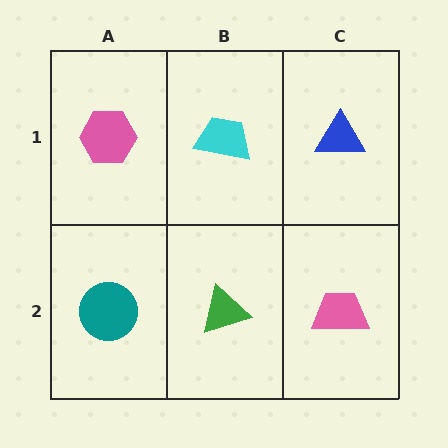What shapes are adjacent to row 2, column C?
A blue triangle (row 1, column C), a green triangle (row 2, column B).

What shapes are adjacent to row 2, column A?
A pink hexagon (row 1, column A), a green triangle (row 2, column B).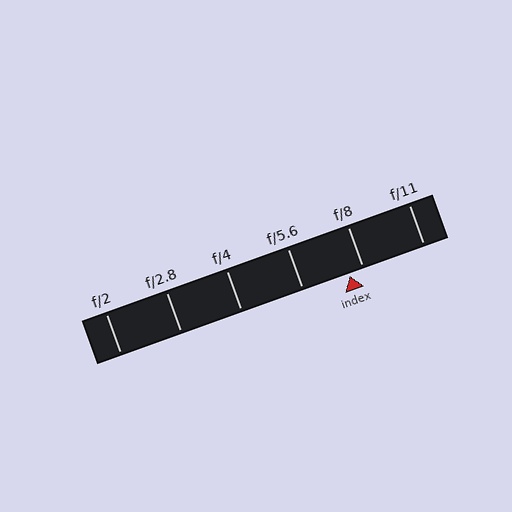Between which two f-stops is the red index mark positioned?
The index mark is between f/5.6 and f/8.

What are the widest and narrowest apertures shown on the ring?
The widest aperture shown is f/2 and the narrowest is f/11.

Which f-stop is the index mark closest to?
The index mark is closest to f/8.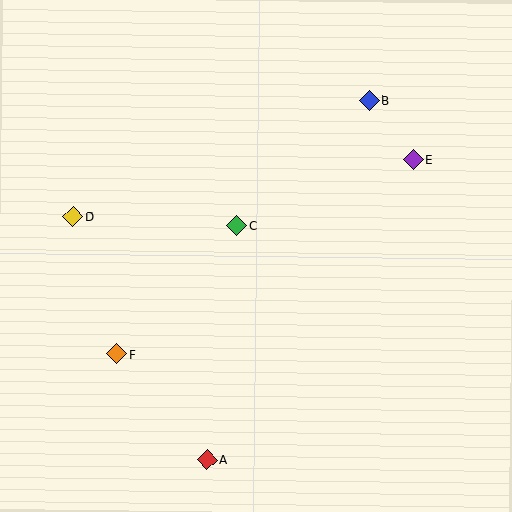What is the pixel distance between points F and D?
The distance between F and D is 144 pixels.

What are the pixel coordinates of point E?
Point E is at (413, 159).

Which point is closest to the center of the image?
Point C at (237, 225) is closest to the center.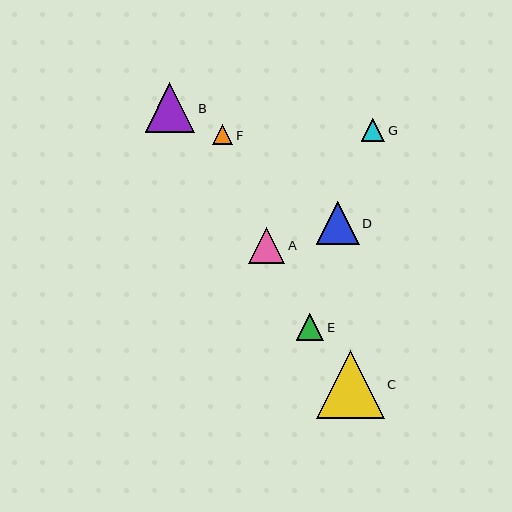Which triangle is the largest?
Triangle C is the largest with a size of approximately 68 pixels.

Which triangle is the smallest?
Triangle F is the smallest with a size of approximately 20 pixels.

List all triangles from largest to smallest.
From largest to smallest: C, B, D, A, E, G, F.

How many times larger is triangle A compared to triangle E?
Triangle A is approximately 1.3 times the size of triangle E.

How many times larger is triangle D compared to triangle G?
Triangle D is approximately 1.8 times the size of triangle G.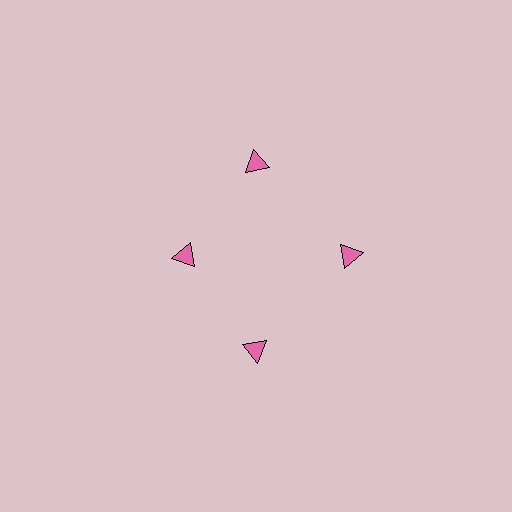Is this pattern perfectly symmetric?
No. The 4 pink triangles are arranged in a ring, but one element near the 9 o'clock position is pulled inward toward the center, breaking the 4-fold rotational symmetry.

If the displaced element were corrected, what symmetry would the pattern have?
It would have 4-fold rotational symmetry — the pattern would map onto itself every 90 degrees.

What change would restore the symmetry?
The symmetry would be restored by moving it outward, back onto the ring so that all 4 triangles sit at equal angles and equal distance from the center.